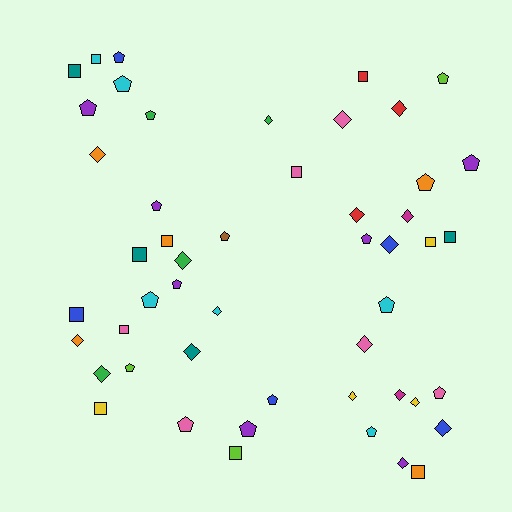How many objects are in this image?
There are 50 objects.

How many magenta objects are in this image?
There are 2 magenta objects.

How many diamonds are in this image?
There are 18 diamonds.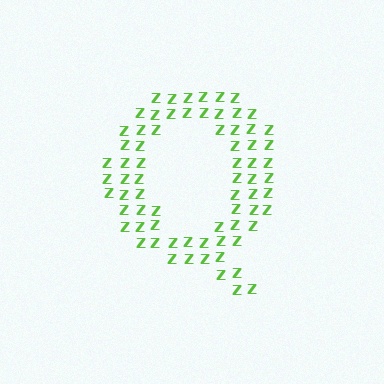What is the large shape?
The large shape is the letter Q.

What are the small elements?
The small elements are letter Z's.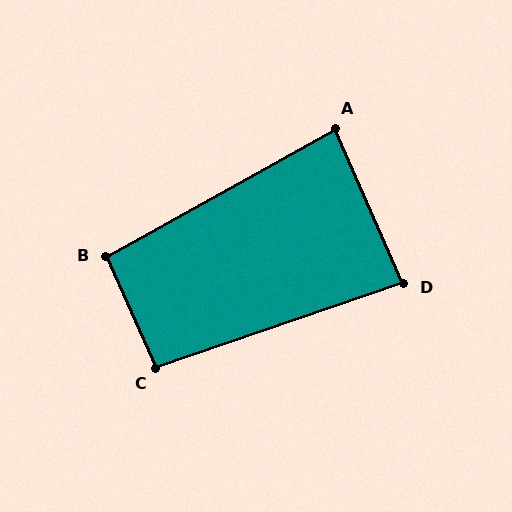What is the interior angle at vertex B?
Approximately 95 degrees (obtuse).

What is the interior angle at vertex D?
Approximately 85 degrees (acute).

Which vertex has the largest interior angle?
C, at approximately 95 degrees.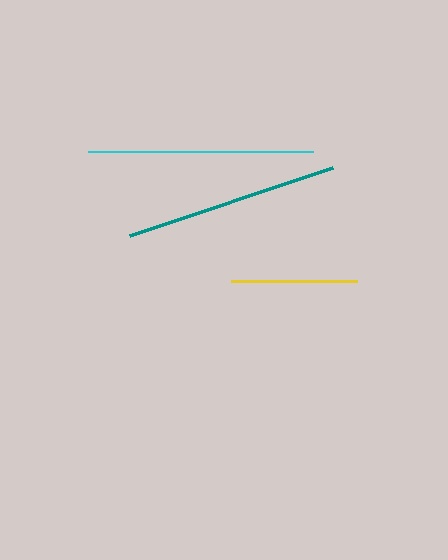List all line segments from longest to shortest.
From longest to shortest: cyan, teal, yellow.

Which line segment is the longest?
The cyan line is the longest at approximately 224 pixels.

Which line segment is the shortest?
The yellow line is the shortest at approximately 126 pixels.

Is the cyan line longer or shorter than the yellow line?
The cyan line is longer than the yellow line.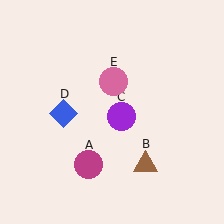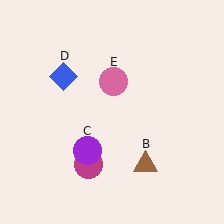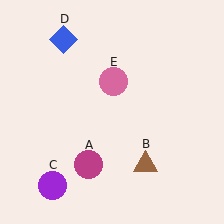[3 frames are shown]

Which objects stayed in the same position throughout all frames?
Magenta circle (object A) and brown triangle (object B) and pink circle (object E) remained stationary.